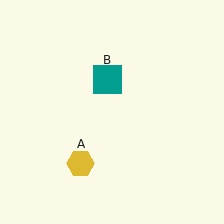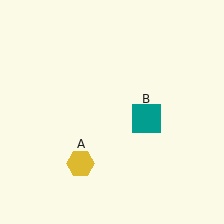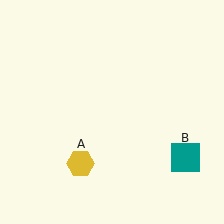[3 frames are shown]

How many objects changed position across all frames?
1 object changed position: teal square (object B).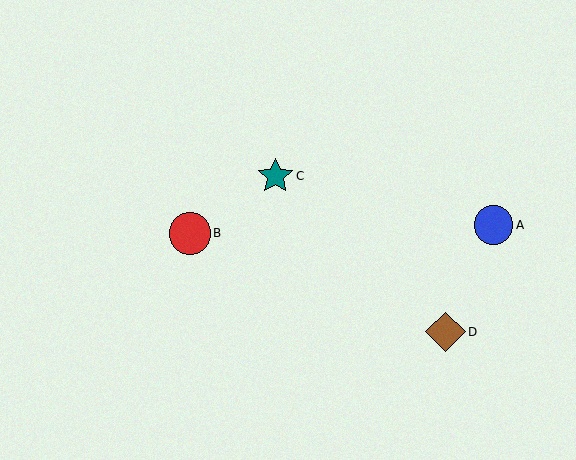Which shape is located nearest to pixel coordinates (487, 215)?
The blue circle (labeled A) at (493, 225) is nearest to that location.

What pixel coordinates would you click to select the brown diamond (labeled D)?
Click at (445, 332) to select the brown diamond D.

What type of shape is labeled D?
Shape D is a brown diamond.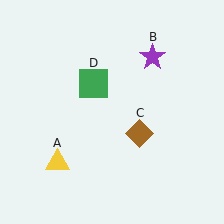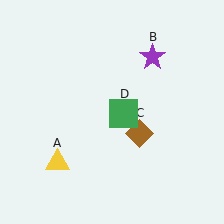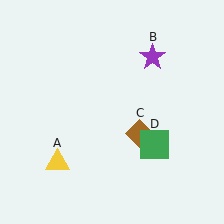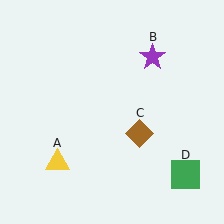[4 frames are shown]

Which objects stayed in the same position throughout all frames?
Yellow triangle (object A) and purple star (object B) and brown diamond (object C) remained stationary.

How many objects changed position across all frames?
1 object changed position: green square (object D).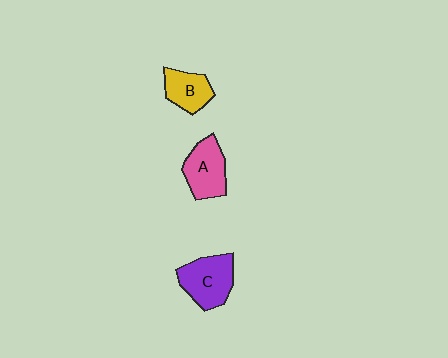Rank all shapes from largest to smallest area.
From largest to smallest: C (purple), A (pink), B (yellow).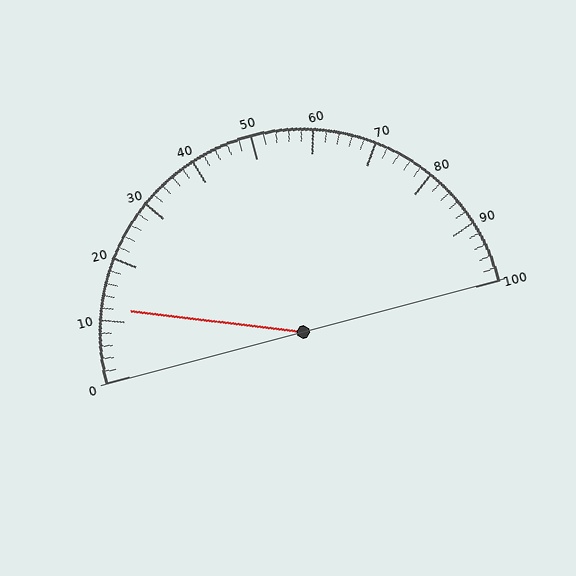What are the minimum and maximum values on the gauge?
The gauge ranges from 0 to 100.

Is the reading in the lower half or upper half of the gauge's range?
The reading is in the lower half of the range (0 to 100).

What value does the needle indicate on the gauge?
The needle indicates approximately 12.